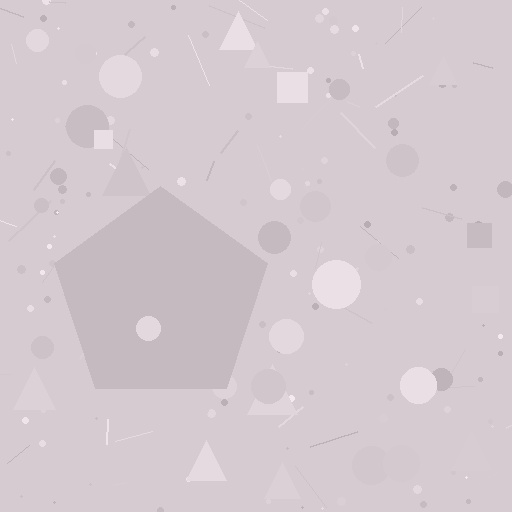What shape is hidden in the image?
A pentagon is hidden in the image.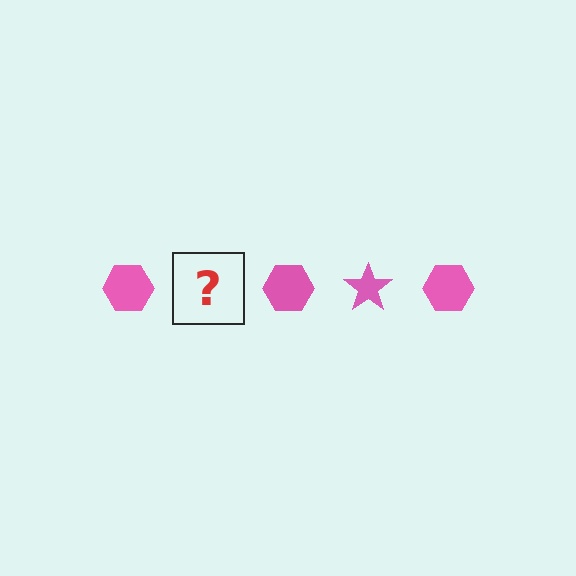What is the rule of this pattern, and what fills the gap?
The rule is that the pattern cycles through hexagon, star shapes in pink. The gap should be filled with a pink star.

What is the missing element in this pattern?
The missing element is a pink star.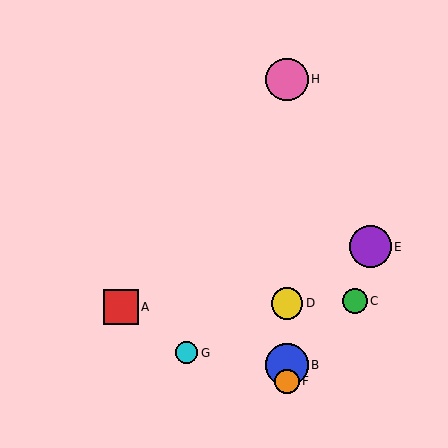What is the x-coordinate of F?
Object F is at x≈287.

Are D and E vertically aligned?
No, D is at x≈287 and E is at x≈370.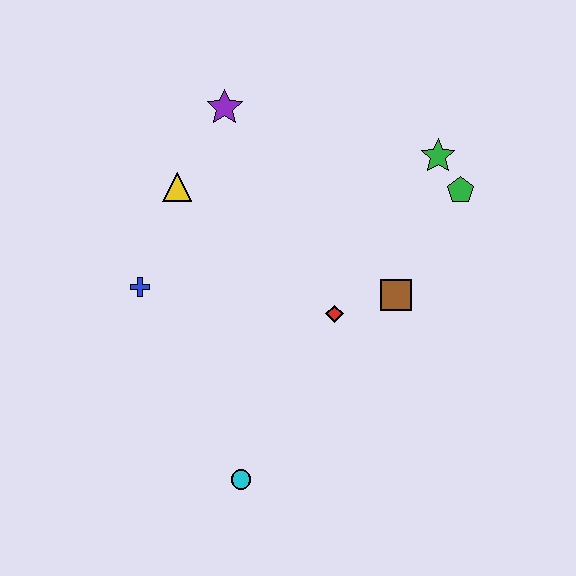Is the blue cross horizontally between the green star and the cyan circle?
No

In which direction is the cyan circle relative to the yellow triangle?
The cyan circle is below the yellow triangle.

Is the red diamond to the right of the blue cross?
Yes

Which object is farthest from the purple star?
The cyan circle is farthest from the purple star.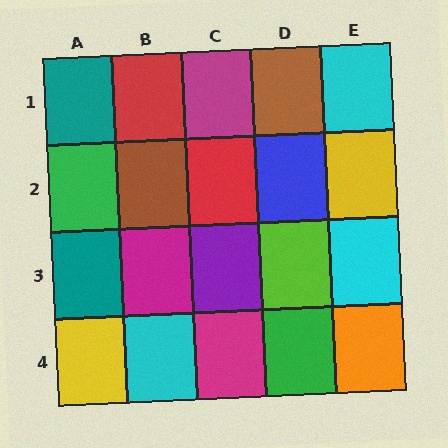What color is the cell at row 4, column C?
Magenta.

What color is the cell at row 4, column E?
Orange.